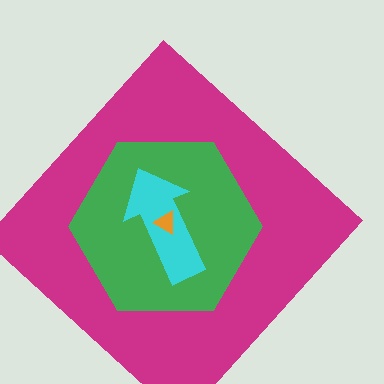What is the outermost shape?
The magenta diamond.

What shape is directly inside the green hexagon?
The cyan arrow.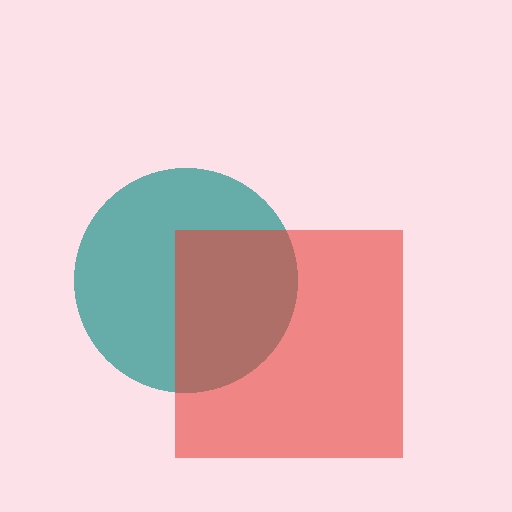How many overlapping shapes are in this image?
There are 2 overlapping shapes in the image.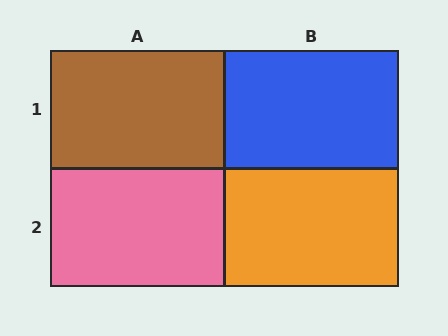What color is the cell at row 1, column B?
Blue.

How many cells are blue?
1 cell is blue.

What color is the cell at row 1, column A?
Brown.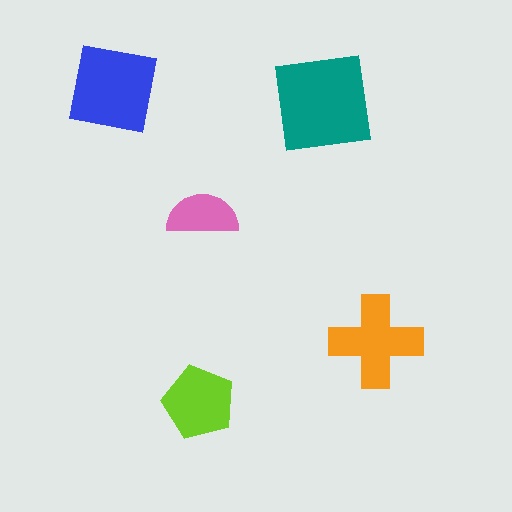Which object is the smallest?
The pink semicircle.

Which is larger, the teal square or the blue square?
The teal square.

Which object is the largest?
The teal square.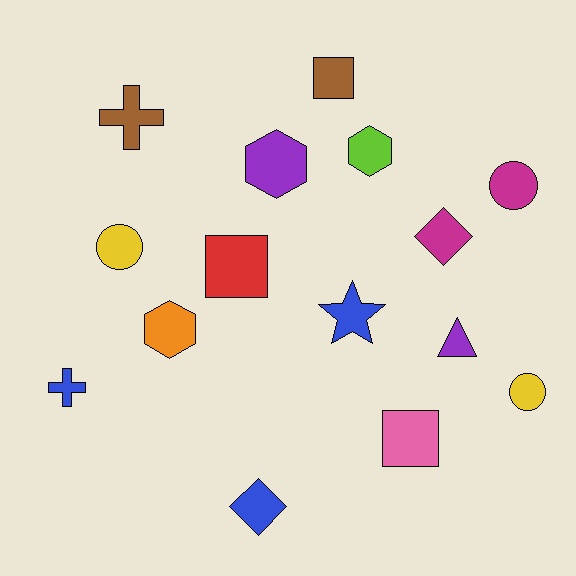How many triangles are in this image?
There is 1 triangle.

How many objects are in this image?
There are 15 objects.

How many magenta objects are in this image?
There are 2 magenta objects.